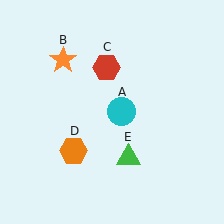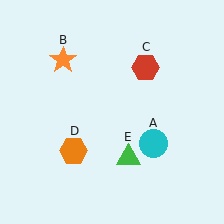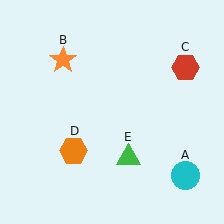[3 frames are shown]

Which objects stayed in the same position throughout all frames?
Orange star (object B) and orange hexagon (object D) and green triangle (object E) remained stationary.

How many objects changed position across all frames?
2 objects changed position: cyan circle (object A), red hexagon (object C).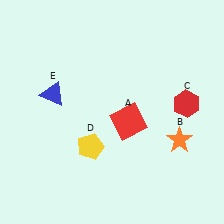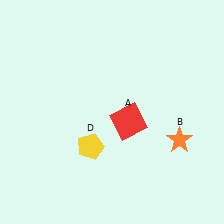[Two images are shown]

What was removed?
The red hexagon (C), the blue triangle (E) were removed in Image 2.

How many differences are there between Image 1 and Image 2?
There are 2 differences between the two images.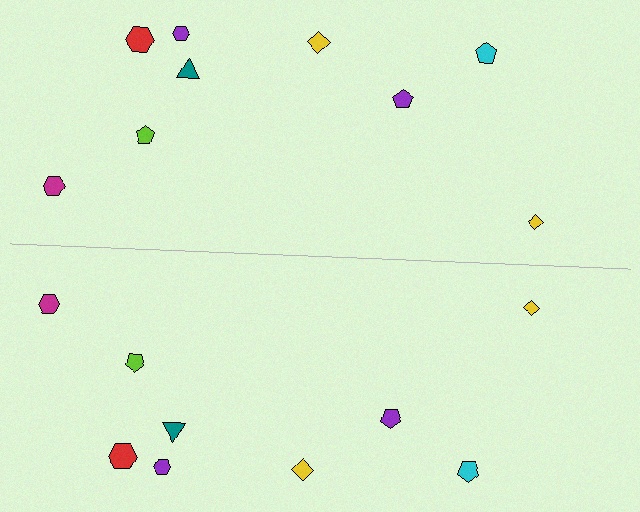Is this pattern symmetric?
Yes, this pattern has bilateral (reflection) symmetry.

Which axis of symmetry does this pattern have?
The pattern has a horizontal axis of symmetry running through the center of the image.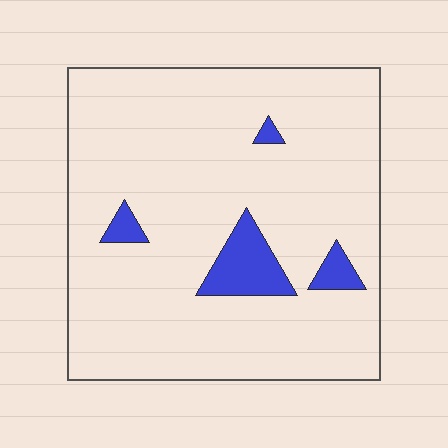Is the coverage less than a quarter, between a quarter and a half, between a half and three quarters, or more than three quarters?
Less than a quarter.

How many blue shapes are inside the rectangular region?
4.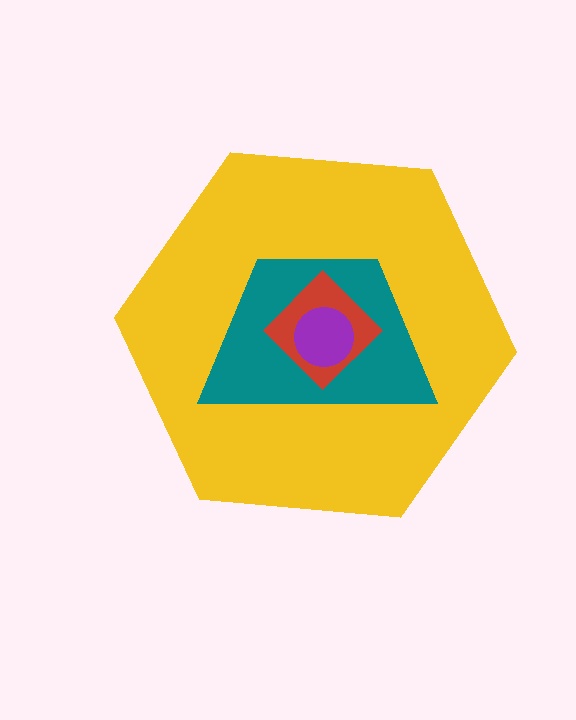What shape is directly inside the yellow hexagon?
The teal trapezoid.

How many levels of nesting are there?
4.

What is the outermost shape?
The yellow hexagon.